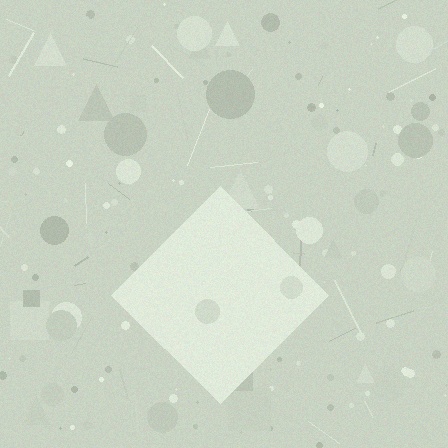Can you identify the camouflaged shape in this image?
The camouflaged shape is a diamond.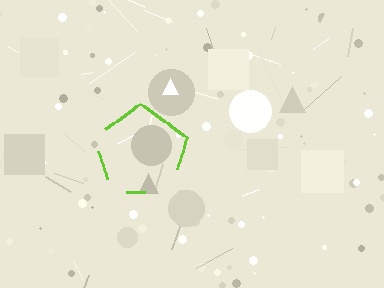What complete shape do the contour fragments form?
The contour fragments form a pentagon.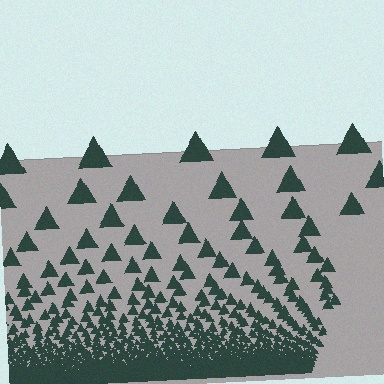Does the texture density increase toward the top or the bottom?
Density increases toward the bottom.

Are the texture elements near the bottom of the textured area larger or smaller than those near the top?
Smaller. The gradient is inverted — elements near the bottom are smaller and denser.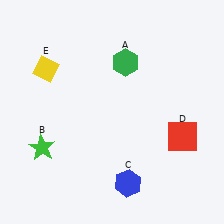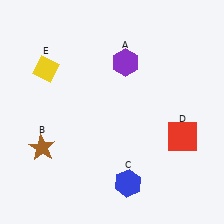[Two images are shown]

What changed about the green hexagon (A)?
In Image 1, A is green. In Image 2, it changed to purple.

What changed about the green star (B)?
In Image 1, B is green. In Image 2, it changed to brown.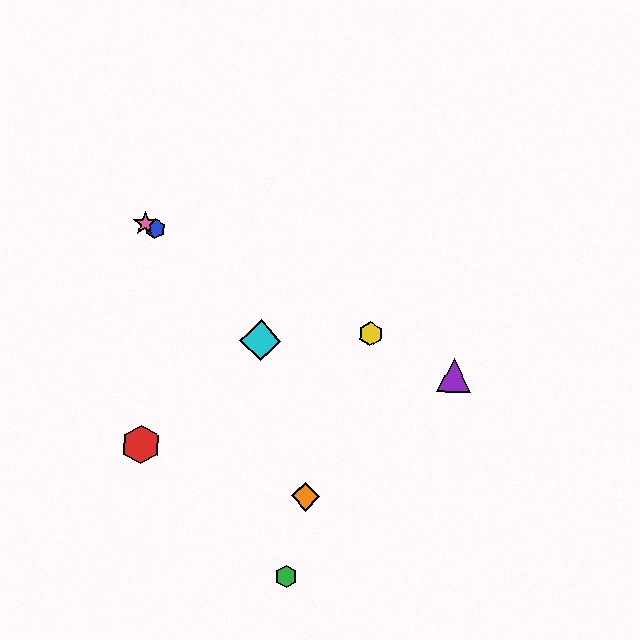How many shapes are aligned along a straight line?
4 shapes (the blue hexagon, the yellow hexagon, the purple triangle, the pink star) are aligned along a straight line.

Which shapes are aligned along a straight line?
The blue hexagon, the yellow hexagon, the purple triangle, the pink star are aligned along a straight line.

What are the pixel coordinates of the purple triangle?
The purple triangle is at (454, 375).